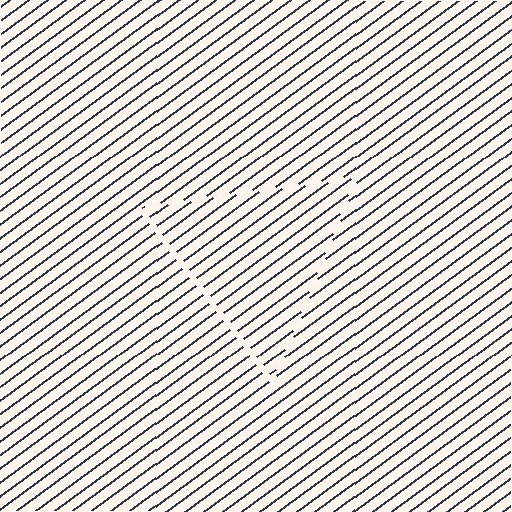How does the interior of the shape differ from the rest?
The interior of the shape contains the same grating, shifted by half a period — the contour is defined by the phase discontinuity where line-ends from the inner and outer gratings abut.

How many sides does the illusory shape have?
3 sides — the line-ends trace a triangle.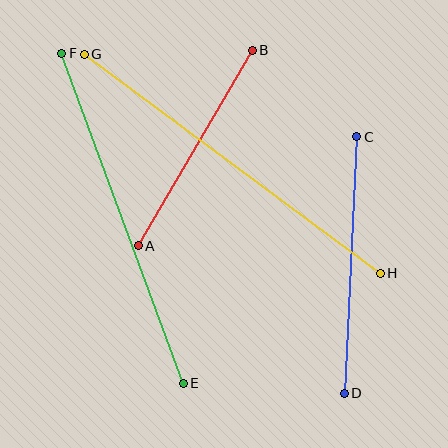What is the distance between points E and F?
The distance is approximately 352 pixels.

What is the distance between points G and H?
The distance is approximately 368 pixels.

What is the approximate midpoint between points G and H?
The midpoint is at approximately (232, 164) pixels.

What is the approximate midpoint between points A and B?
The midpoint is at approximately (195, 148) pixels.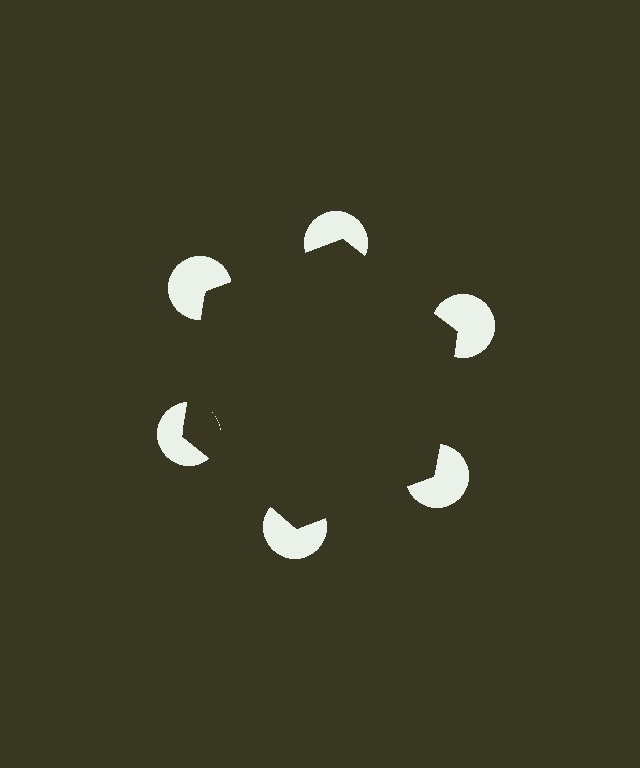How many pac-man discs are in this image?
There are 6 — one at each vertex of the illusory hexagon.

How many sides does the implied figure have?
6 sides.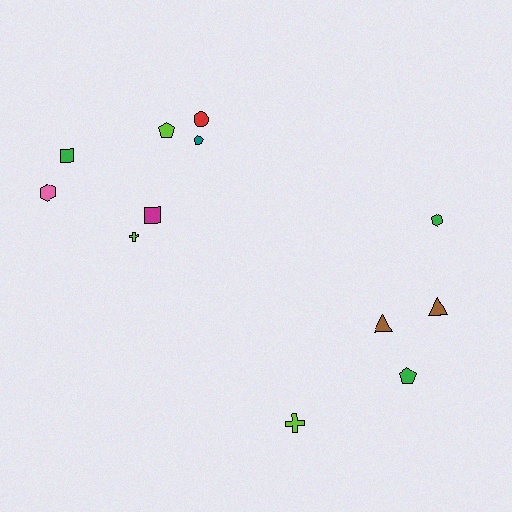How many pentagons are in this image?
There are 3 pentagons.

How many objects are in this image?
There are 12 objects.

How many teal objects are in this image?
There is 1 teal object.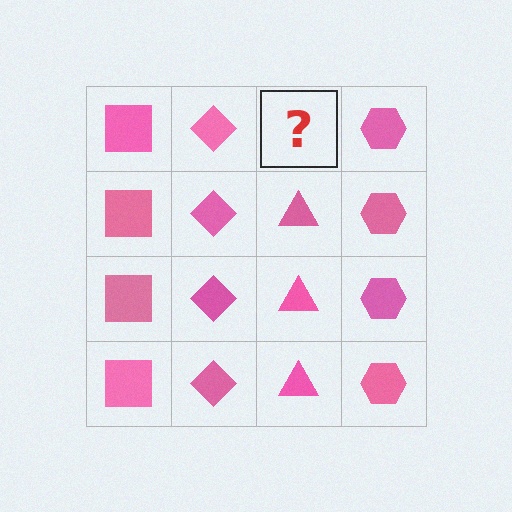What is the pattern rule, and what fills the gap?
The rule is that each column has a consistent shape. The gap should be filled with a pink triangle.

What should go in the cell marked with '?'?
The missing cell should contain a pink triangle.